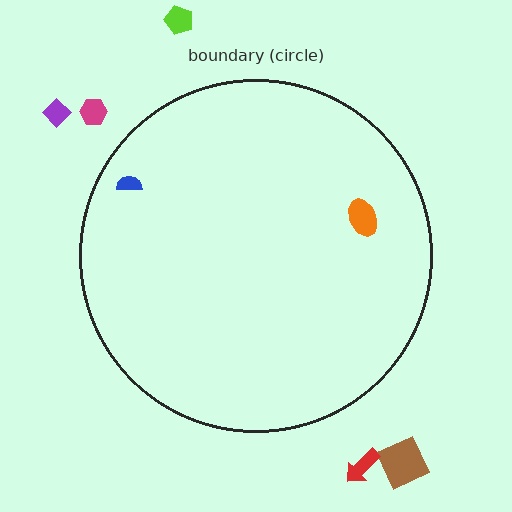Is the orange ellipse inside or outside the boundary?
Inside.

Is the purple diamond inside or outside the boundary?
Outside.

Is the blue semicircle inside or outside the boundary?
Inside.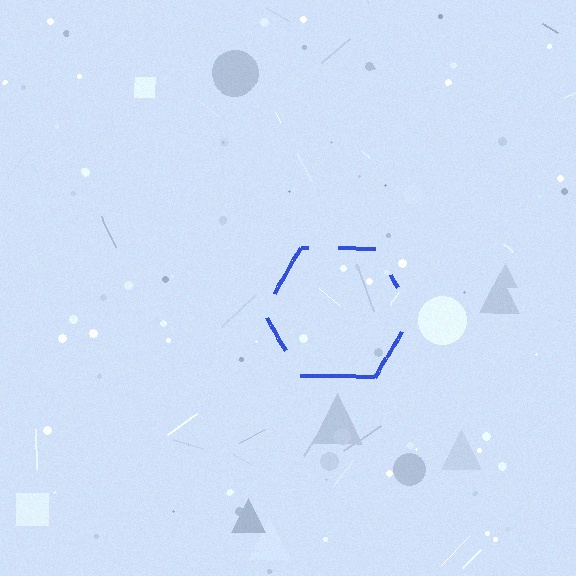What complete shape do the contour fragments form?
The contour fragments form a hexagon.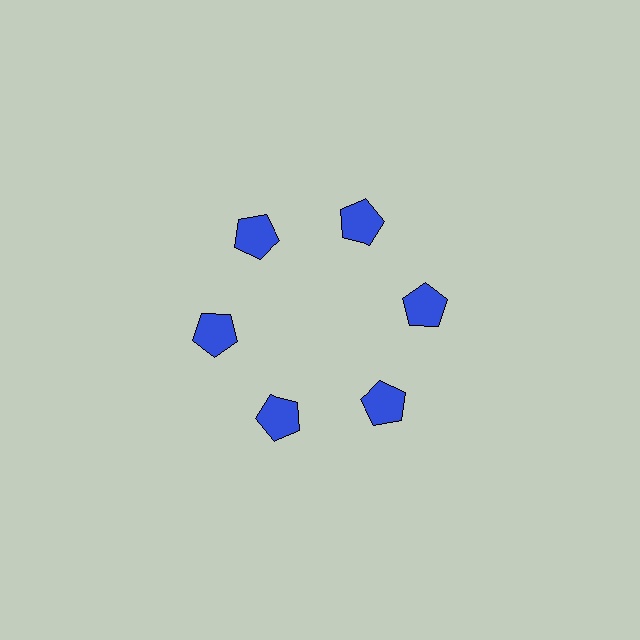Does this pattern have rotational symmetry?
Yes, this pattern has 6-fold rotational symmetry. It looks the same after rotating 60 degrees around the center.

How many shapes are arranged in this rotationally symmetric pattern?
There are 6 shapes, arranged in 6 groups of 1.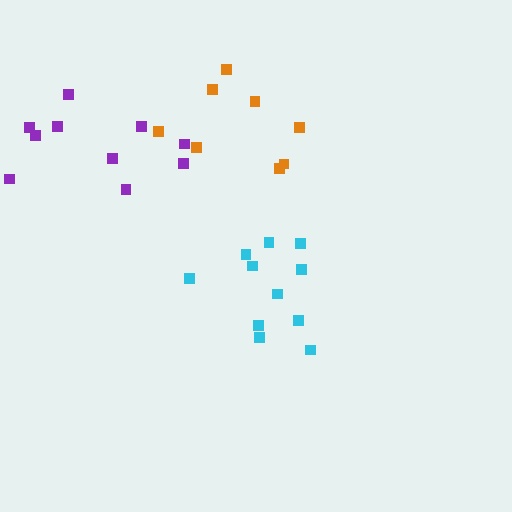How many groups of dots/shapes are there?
There are 3 groups.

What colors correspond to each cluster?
The clusters are colored: cyan, orange, purple.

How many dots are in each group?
Group 1: 11 dots, Group 2: 8 dots, Group 3: 10 dots (29 total).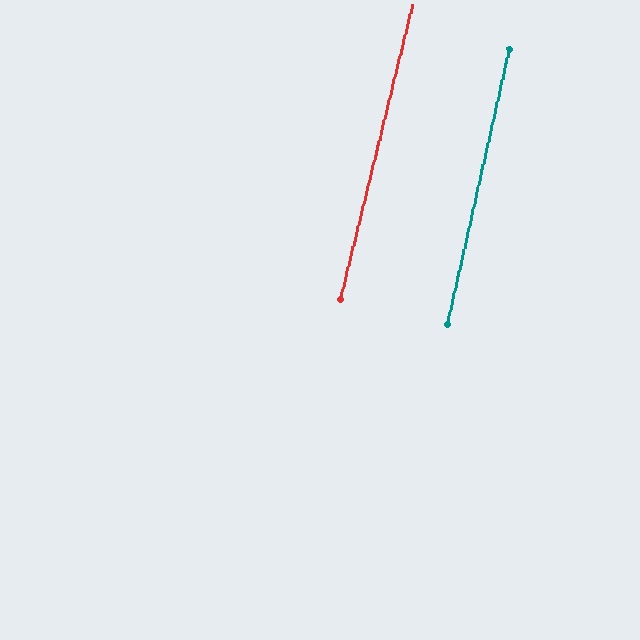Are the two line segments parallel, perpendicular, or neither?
Parallel — their directions differ by only 0.9°.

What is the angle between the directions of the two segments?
Approximately 1 degree.